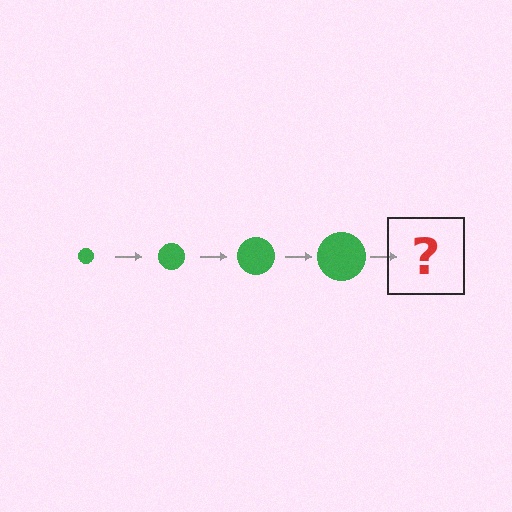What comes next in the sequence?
The next element should be a green circle, larger than the previous one.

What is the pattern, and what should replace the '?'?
The pattern is that the circle gets progressively larger each step. The '?' should be a green circle, larger than the previous one.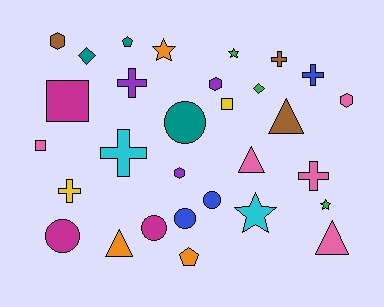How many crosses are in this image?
There are 6 crosses.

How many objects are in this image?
There are 30 objects.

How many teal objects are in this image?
There are 3 teal objects.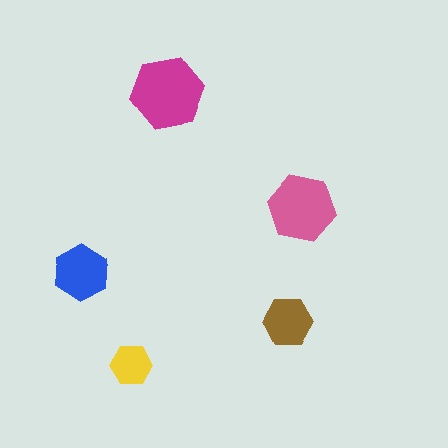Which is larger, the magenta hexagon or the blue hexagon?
The magenta one.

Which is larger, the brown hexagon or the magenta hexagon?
The magenta one.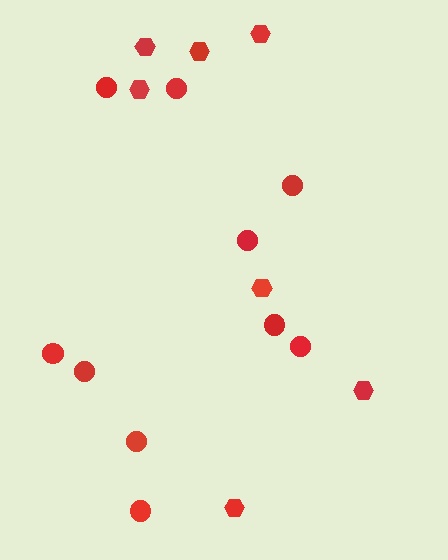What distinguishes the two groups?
There are 2 groups: one group of circles (10) and one group of hexagons (7).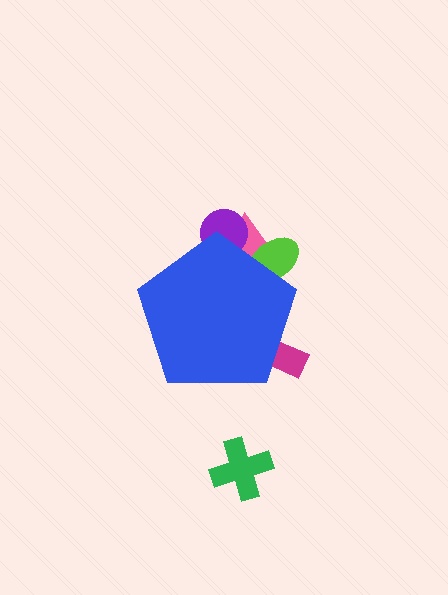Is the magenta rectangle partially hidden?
Yes, the magenta rectangle is partially hidden behind the blue pentagon.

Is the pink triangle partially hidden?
Yes, the pink triangle is partially hidden behind the blue pentagon.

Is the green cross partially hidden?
No, the green cross is fully visible.